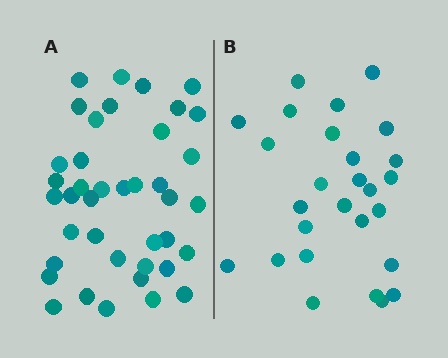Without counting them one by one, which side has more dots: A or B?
Region A (the left region) has more dots.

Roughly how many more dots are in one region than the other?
Region A has approximately 15 more dots than region B.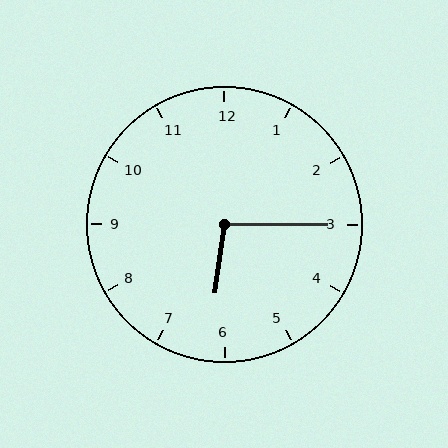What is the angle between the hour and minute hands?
Approximately 98 degrees.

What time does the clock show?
6:15.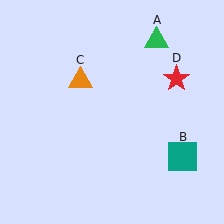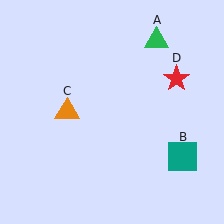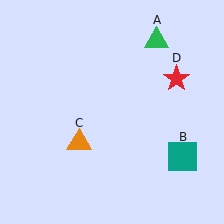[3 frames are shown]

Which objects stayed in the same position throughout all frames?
Green triangle (object A) and teal square (object B) and red star (object D) remained stationary.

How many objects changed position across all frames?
1 object changed position: orange triangle (object C).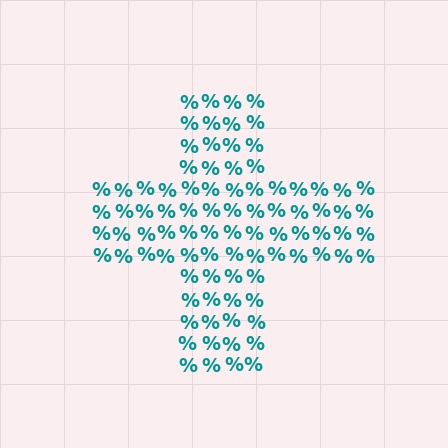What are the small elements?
The small elements are percent signs.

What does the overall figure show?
The overall figure shows a cross.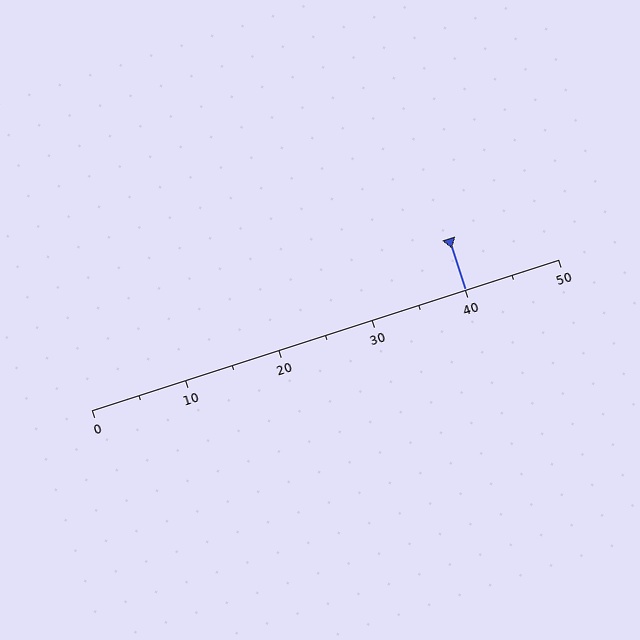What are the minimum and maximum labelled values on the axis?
The axis runs from 0 to 50.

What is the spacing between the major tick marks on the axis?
The major ticks are spaced 10 apart.